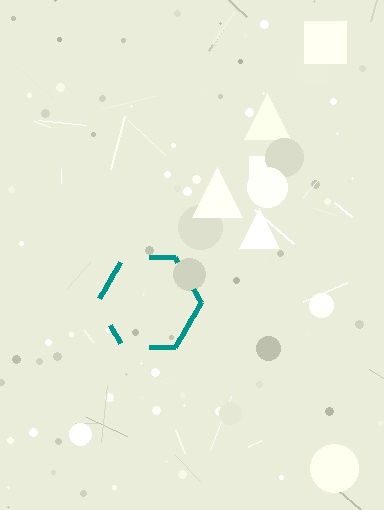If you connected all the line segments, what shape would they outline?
They would outline a hexagon.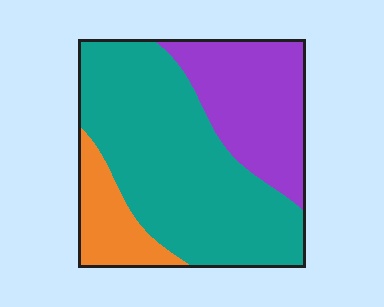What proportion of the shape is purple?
Purple covers around 30% of the shape.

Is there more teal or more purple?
Teal.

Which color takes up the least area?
Orange, at roughly 15%.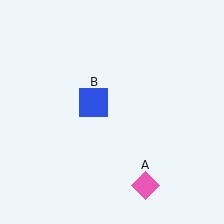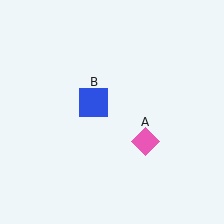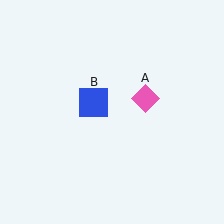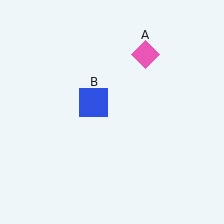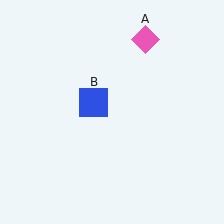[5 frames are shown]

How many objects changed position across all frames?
1 object changed position: pink diamond (object A).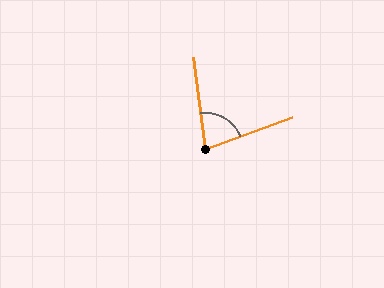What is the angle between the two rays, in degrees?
Approximately 77 degrees.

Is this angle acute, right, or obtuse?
It is acute.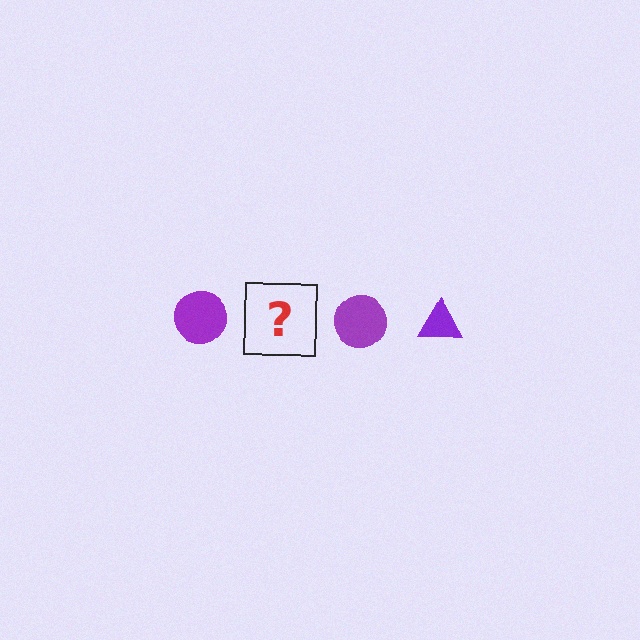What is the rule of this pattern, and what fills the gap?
The rule is that the pattern cycles through circle, triangle shapes in purple. The gap should be filled with a purple triangle.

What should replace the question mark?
The question mark should be replaced with a purple triangle.